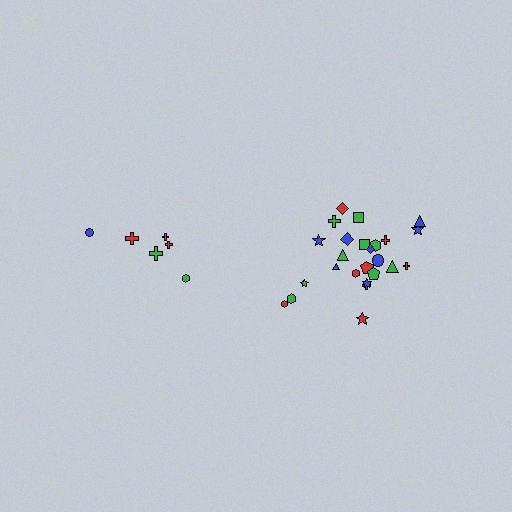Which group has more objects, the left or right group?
The right group.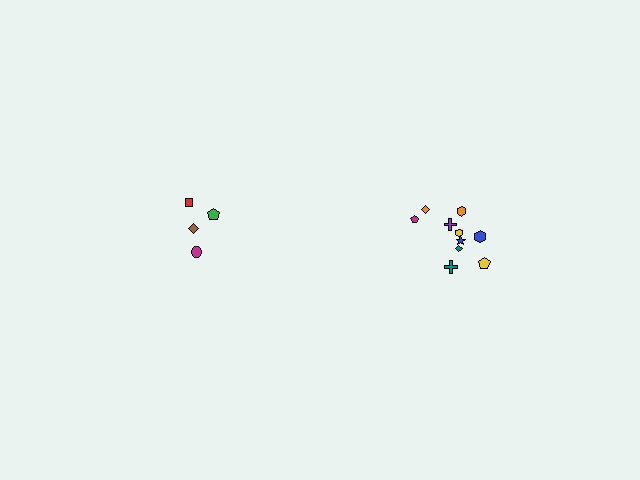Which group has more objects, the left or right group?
The right group.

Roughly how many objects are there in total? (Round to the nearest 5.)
Roughly 15 objects in total.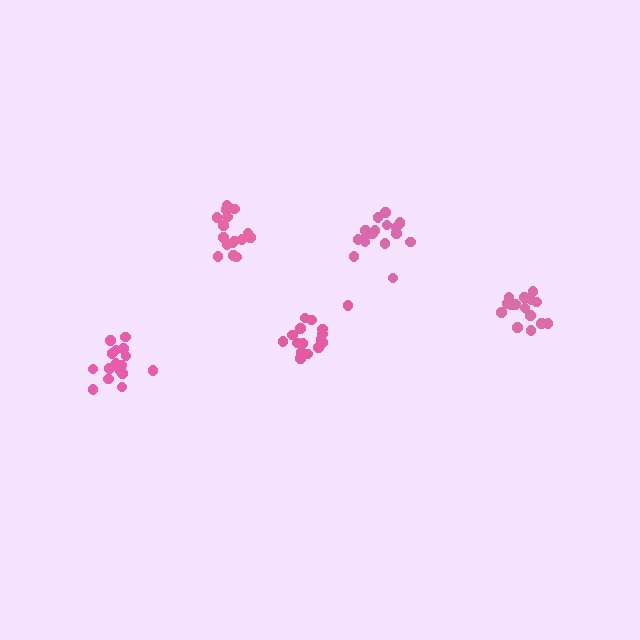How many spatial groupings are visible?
There are 5 spatial groupings.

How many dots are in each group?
Group 1: 16 dots, Group 2: 16 dots, Group 3: 17 dots, Group 4: 16 dots, Group 5: 16 dots (81 total).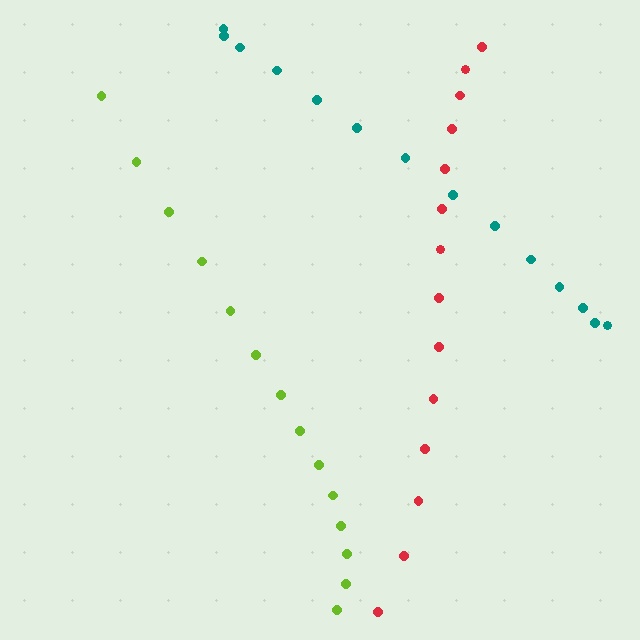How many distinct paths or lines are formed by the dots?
There are 3 distinct paths.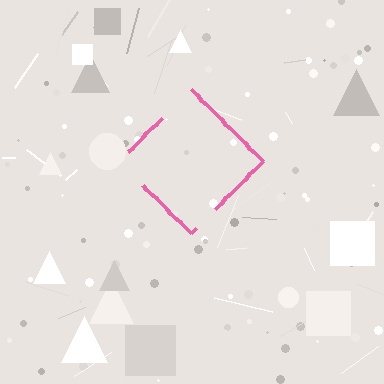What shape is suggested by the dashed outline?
The dashed outline suggests a diamond.